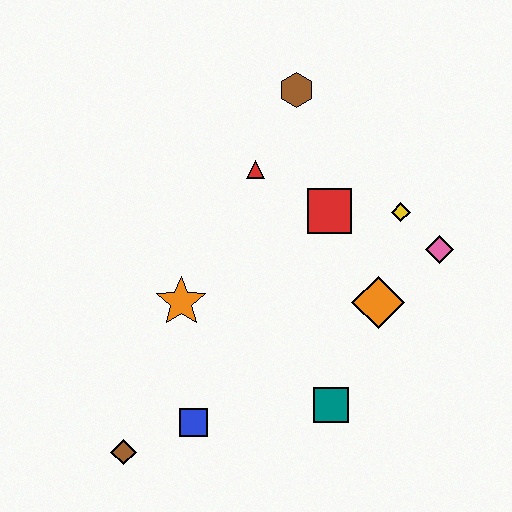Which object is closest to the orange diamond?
The pink diamond is closest to the orange diamond.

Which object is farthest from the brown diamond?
The brown hexagon is farthest from the brown diamond.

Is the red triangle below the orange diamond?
No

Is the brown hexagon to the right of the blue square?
Yes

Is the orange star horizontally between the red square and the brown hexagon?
No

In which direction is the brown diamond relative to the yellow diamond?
The brown diamond is to the left of the yellow diamond.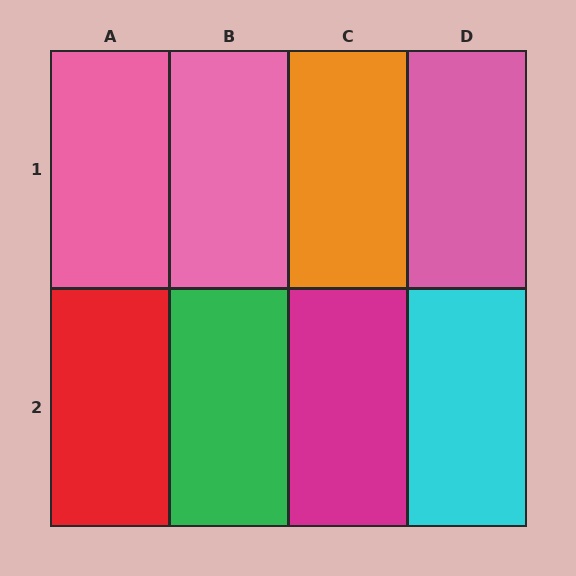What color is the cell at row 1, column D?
Pink.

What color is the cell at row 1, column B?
Pink.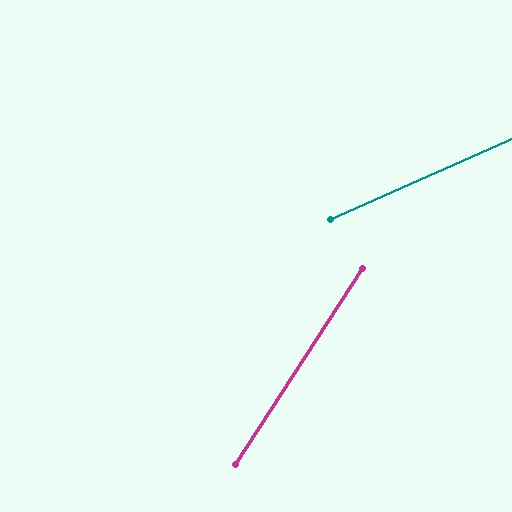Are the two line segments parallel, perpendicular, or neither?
Neither parallel nor perpendicular — they differ by about 33°.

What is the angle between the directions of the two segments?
Approximately 33 degrees.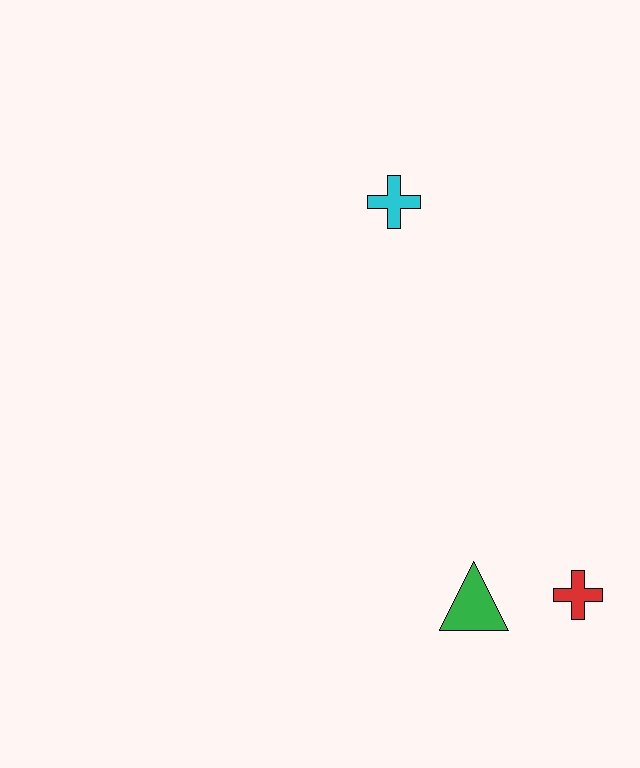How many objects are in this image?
There are 3 objects.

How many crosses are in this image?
There are 2 crosses.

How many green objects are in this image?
There is 1 green object.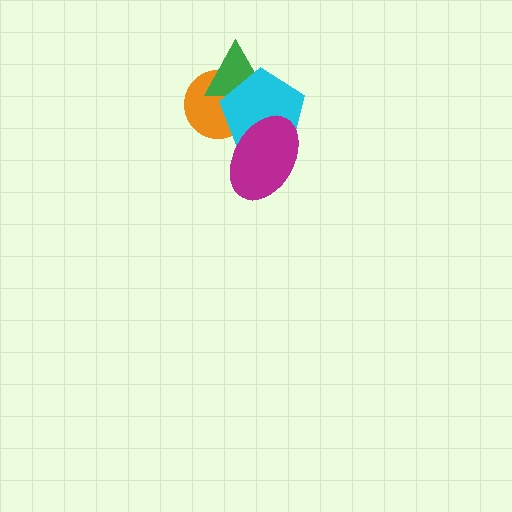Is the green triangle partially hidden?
Yes, it is partially covered by another shape.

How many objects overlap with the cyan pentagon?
3 objects overlap with the cyan pentagon.